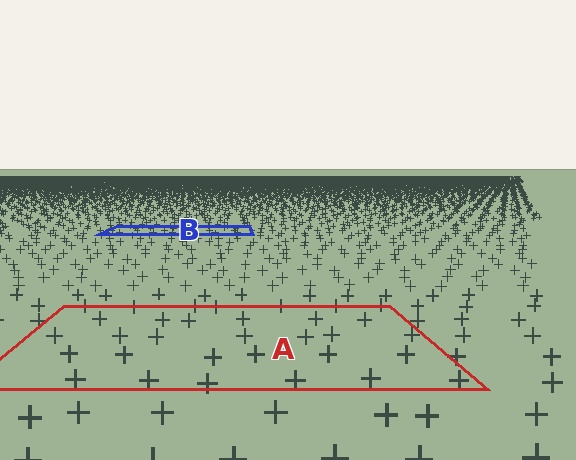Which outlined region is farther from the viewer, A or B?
Region B is farther from the viewer — the texture elements inside it appear smaller and more densely packed.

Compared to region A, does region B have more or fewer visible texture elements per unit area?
Region B has more texture elements per unit area — they are packed more densely because it is farther away.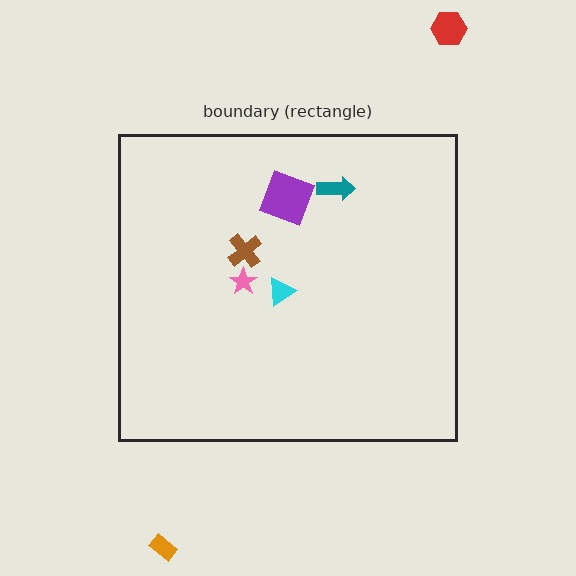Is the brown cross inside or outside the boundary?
Inside.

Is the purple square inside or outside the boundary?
Inside.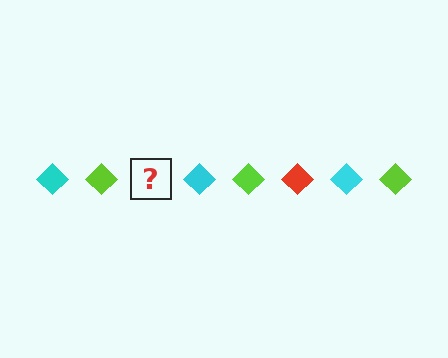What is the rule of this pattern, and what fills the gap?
The rule is that the pattern cycles through cyan, lime, red diamonds. The gap should be filled with a red diamond.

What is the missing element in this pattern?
The missing element is a red diamond.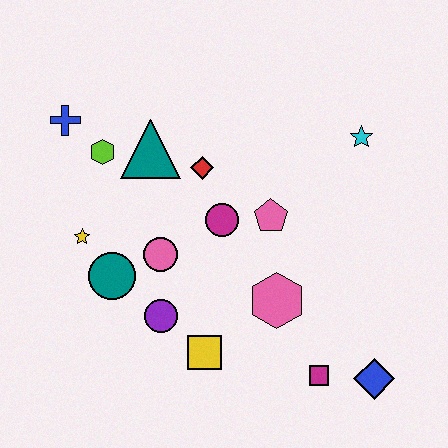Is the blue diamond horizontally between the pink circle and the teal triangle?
No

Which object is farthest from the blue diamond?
The blue cross is farthest from the blue diamond.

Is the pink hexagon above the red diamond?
No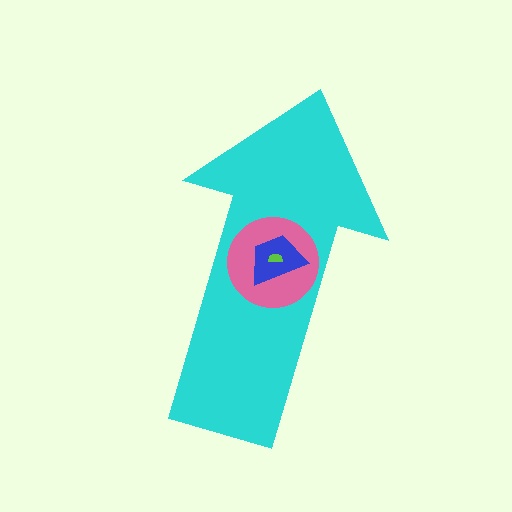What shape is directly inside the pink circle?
The blue trapezoid.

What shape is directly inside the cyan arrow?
The pink circle.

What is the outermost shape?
The cyan arrow.